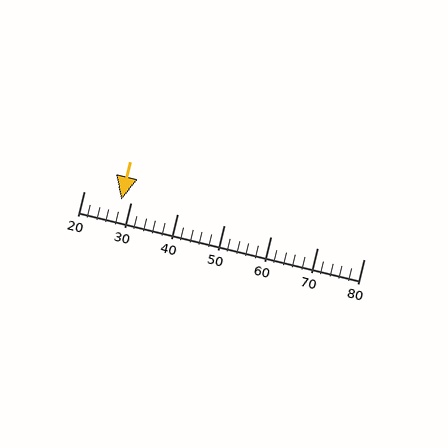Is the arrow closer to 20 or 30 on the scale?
The arrow is closer to 30.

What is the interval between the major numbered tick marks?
The major tick marks are spaced 10 units apart.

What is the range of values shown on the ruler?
The ruler shows values from 20 to 80.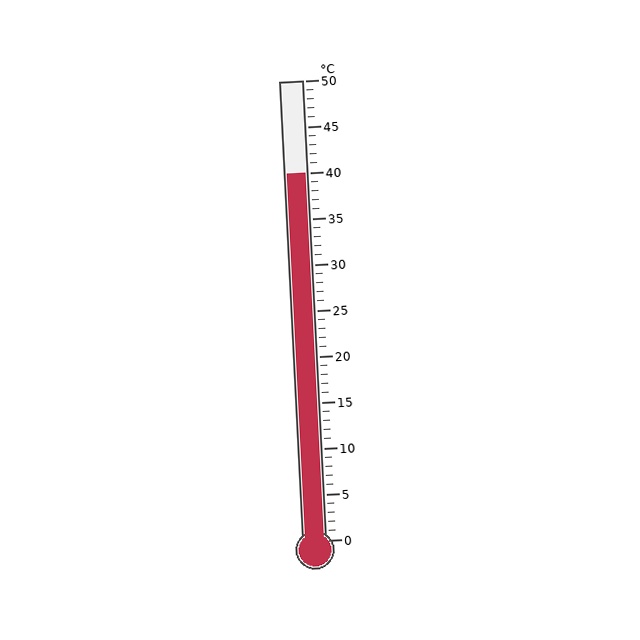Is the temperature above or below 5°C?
The temperature is above 5°C.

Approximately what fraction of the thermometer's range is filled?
The thermometer is filled to approximately 80% of its range.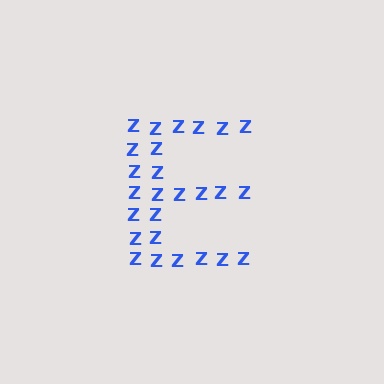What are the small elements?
The small elements are letter Z's.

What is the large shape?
The large shape is the letter E.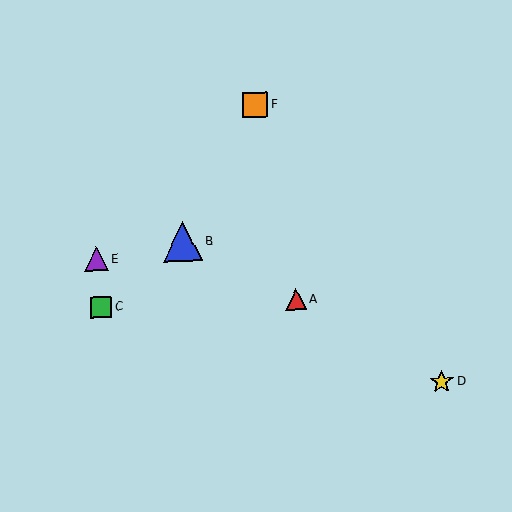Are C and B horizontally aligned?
No, C is at y≈307 and B is at y≈241.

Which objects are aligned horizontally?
Objects A, C are aligned horizontally.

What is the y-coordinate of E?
Object E is at y≈259.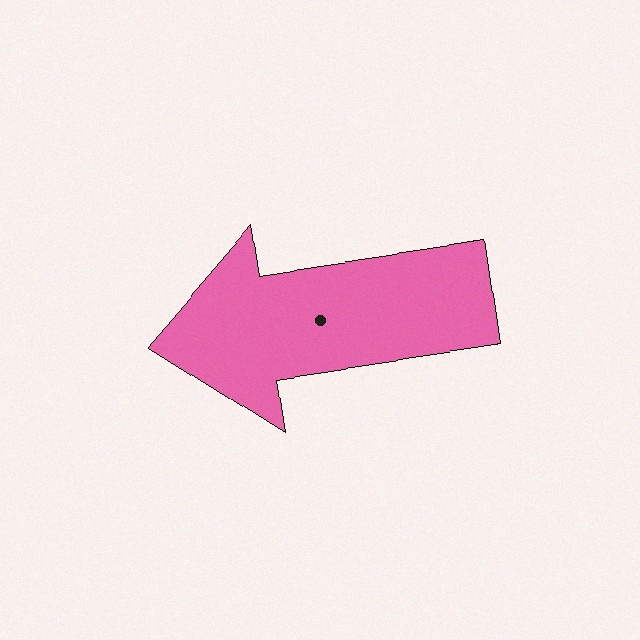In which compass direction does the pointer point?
West.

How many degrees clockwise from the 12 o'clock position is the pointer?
Approximately 262 degrees.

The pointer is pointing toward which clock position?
Roughly 9 o'clock.